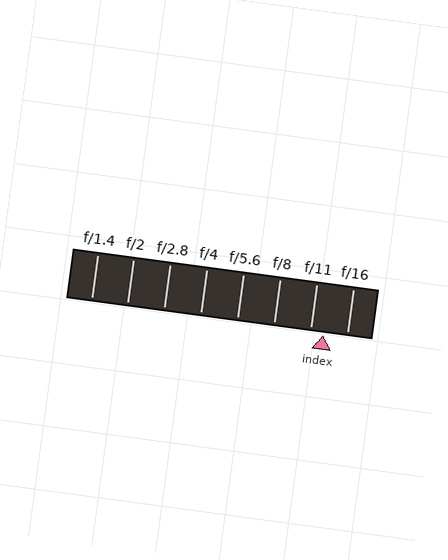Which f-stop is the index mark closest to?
The index mark is closest to f/11.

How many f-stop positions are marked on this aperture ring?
There are 8 f-stop positions marked.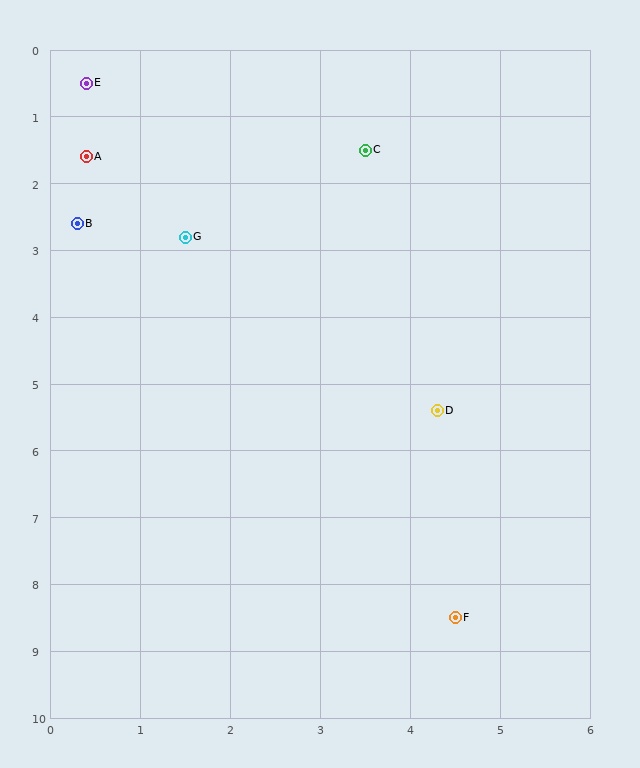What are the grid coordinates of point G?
Point G is at approximately (1.5, 2.8).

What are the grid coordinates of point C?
Point C is at approximately (3.5, 1.5).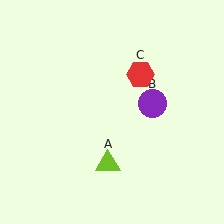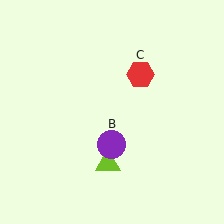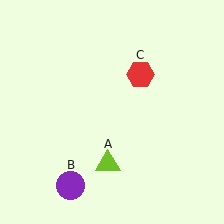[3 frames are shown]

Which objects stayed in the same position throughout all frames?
Lime triangle (object A) and red hexagon (object C) remained stationary.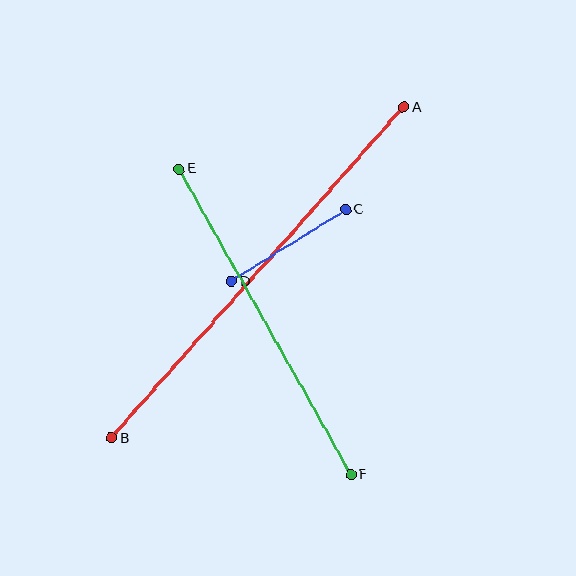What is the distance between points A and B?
The distance is approximately 441 pixels.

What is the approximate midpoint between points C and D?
The midpoint is at approximately (289, 245) pixels.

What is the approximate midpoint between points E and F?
The midpoint is at approximately (265, 322) pixels.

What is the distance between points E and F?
The distance is approximately 350 pixels.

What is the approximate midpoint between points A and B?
The midpoint is at approximately (257, 273) pixels.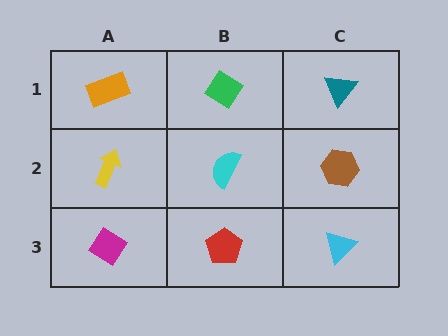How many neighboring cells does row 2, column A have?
3.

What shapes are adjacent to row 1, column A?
A yellow arrow (row 2, column A), a green diamond (row 1, column B).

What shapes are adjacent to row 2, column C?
A teal triangle (row 1, column C), a cyan triangle (row 3, column C), a cyan semicircle (row 2, column B).